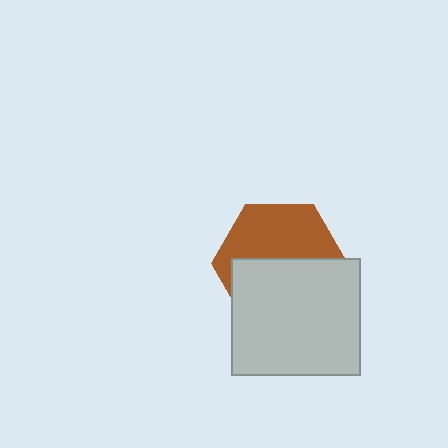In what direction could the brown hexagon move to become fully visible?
The brown hexagon could move up. That would shift it out from behind the light gray rectangle entirely.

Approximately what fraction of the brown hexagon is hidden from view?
Roughly 53% of the brown hexagon is hidden behind the light gray rectangle.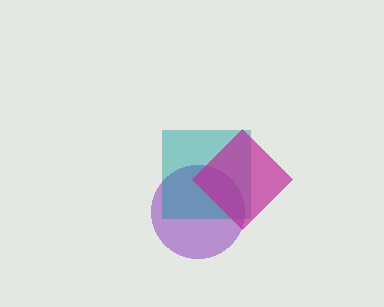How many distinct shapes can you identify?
There are 3 distinct shapes: a purple circle, a teal square, a magenta diamond.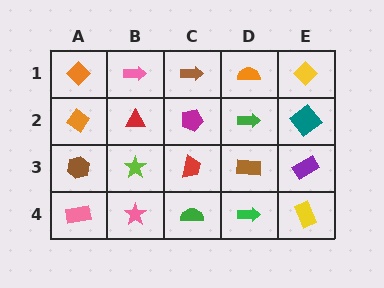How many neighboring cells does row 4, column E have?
2.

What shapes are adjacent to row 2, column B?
A pink arrow (row 1, column B), a lime star (row 3, column B), an orange diamond (row 2, column A), a magenta pentagon (row 2, column C).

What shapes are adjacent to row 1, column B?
A red triangle (row 2, column B), an orange diamond (row 1, column A), a brown arrow (row 1, column C).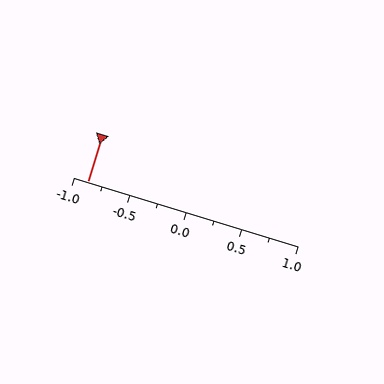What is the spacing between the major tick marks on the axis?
The major ticks are spaced 0.5 apart.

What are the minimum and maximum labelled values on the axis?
The axis runs from -1.0 to 1.0.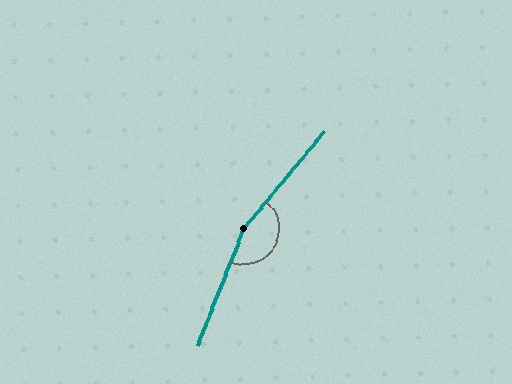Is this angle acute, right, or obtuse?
It is obtuse.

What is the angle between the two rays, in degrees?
Approximately 162 degrees.